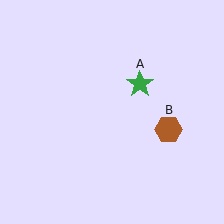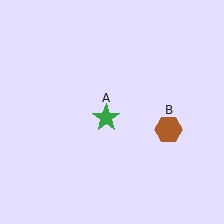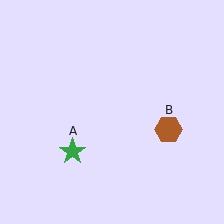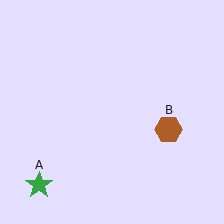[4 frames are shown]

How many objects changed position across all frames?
1 object changed position: green star (object A).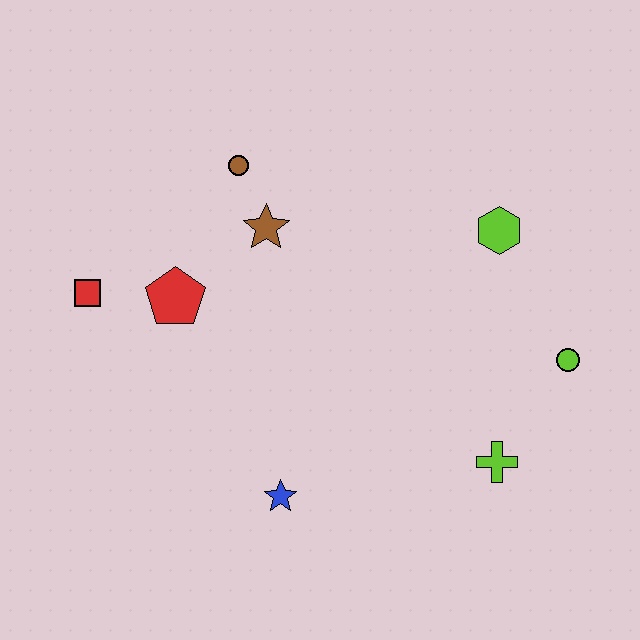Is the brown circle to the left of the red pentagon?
No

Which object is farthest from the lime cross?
The red square is farthest from the lime cross.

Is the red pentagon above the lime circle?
Yes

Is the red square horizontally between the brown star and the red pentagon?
No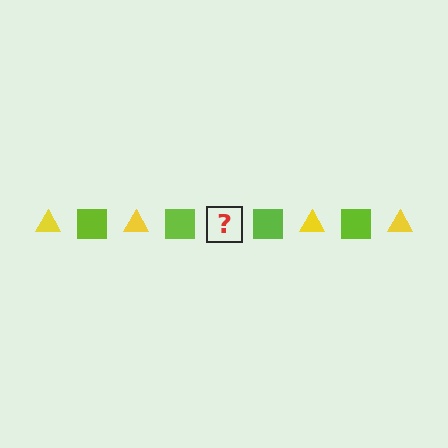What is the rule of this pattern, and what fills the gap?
The rule is that the pattern alternates between yellow triangle and lime square. The gap should be filled with a yellow triangle.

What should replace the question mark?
The question mark should be replaced with a yellow triangle.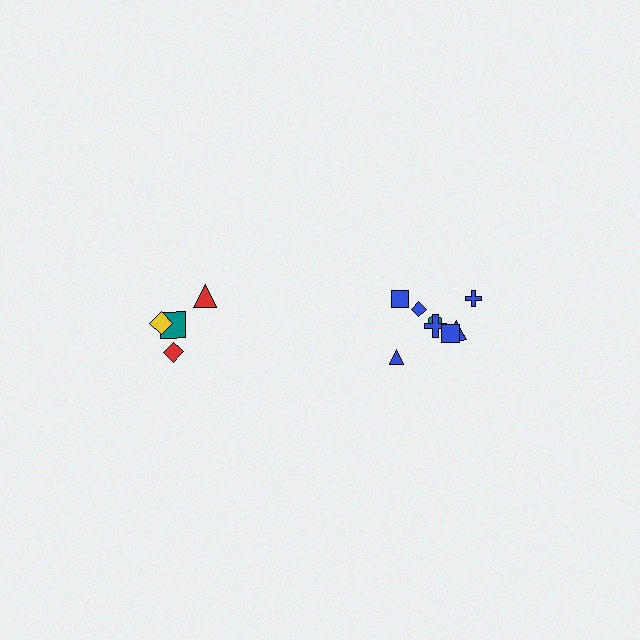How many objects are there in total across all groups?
There are 12 objects.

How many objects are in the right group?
There are 8 objects.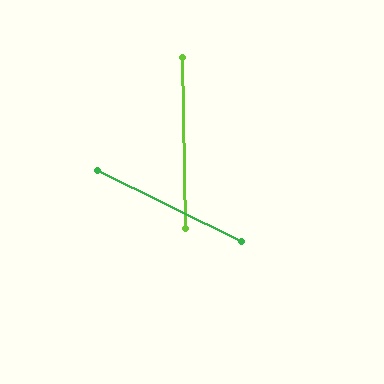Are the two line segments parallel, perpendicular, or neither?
Neither parallel nor perpendicular — they differ by about 63°.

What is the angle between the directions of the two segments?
Approximately 63 degrees.